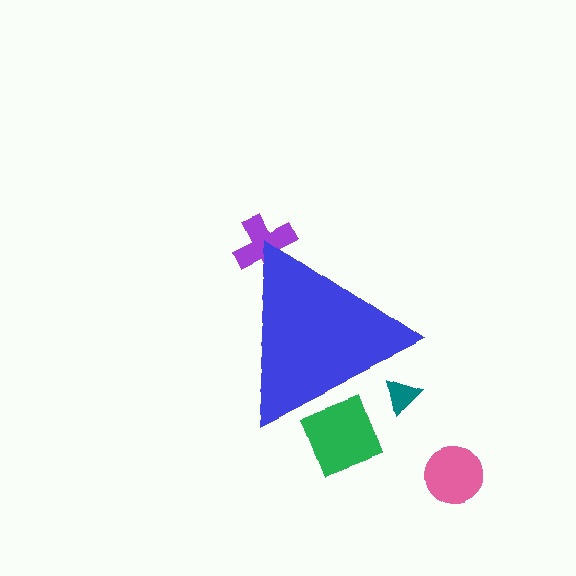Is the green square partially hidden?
Yes, the green square is partially hidden behind the blue triangle.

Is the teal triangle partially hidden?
Yes, the teal triangle is partially hidden behind the blue triangle.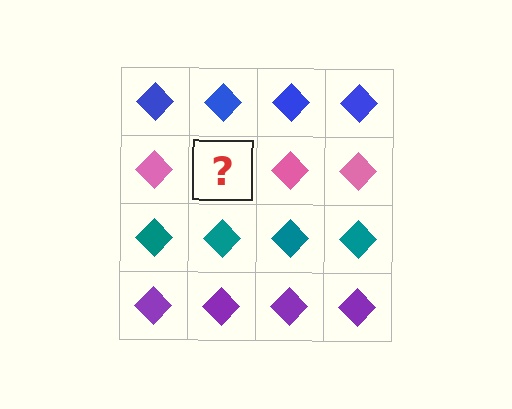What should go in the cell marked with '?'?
The missing cell should contain a pink diamond.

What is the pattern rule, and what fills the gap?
The rule is that each row has a consistent color. The gap should be filled with a pink diamond.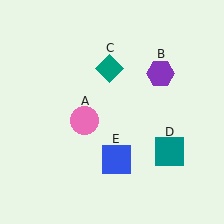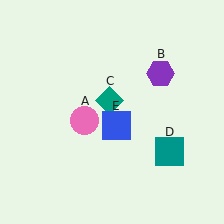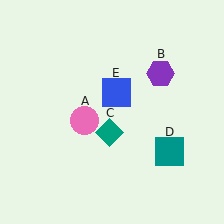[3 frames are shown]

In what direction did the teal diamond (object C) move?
The teal diamond (object C) moved down.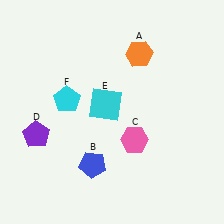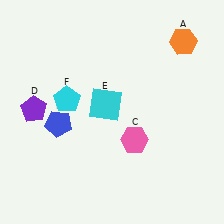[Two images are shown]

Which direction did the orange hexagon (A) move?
The orange hexagon (A) moved right.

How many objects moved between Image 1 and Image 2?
3 objects moved between the two images.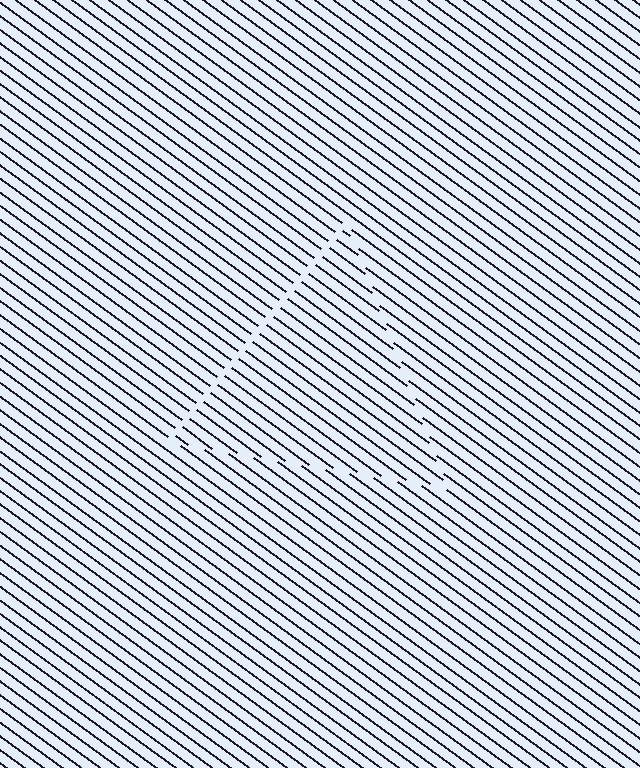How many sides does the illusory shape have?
3 sides — the line-ends trace a triangle.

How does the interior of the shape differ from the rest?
The interior of the shape contains the same grating, shifted by half a period — the contour is defined by the phase discontinuity where line-ends from the inner and outer gratings abut.